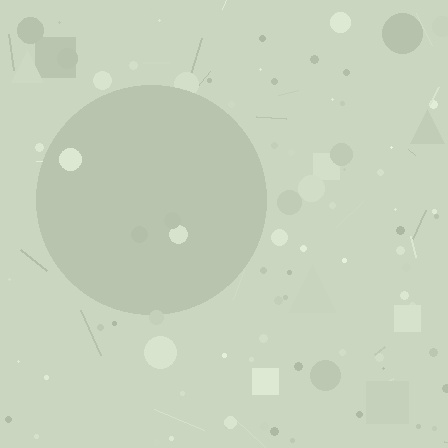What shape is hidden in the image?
A circle is hidden in the image.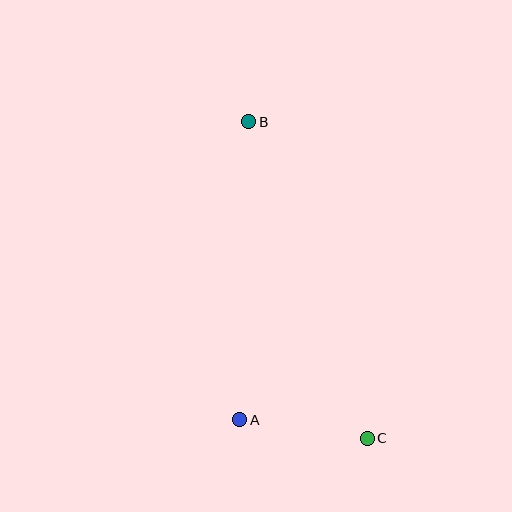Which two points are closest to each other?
Points A and C are closest to each other.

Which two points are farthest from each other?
Points B and C are farthest from each other.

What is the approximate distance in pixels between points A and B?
The distance between A and B is approximately 298 pixels.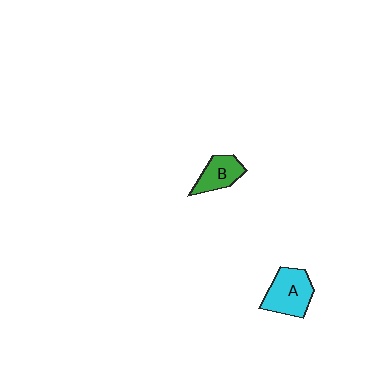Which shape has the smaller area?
Shape B (green).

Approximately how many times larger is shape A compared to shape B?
Approximately 1.4 times.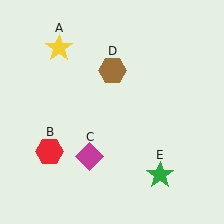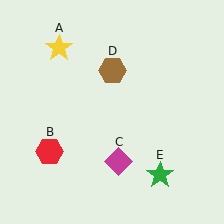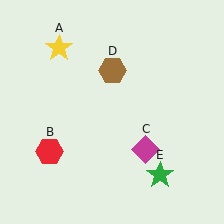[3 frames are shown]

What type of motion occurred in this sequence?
The magenta diamond (object C) rotated counterclockwise around the center of the scene.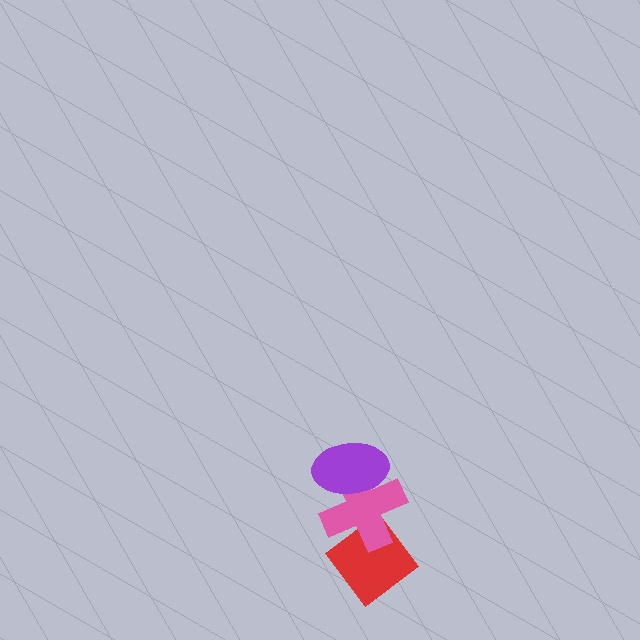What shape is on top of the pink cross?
The purple ellipse is on top of the pink cross.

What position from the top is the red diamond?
The red diamond is 3rd from the top.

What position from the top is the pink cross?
The pink cross is 2nd from the top.